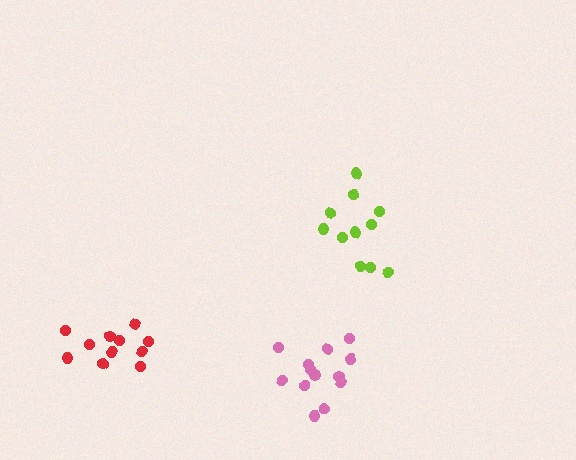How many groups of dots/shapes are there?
There are 3 groups.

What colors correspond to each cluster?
The clusters are colored: pink, red, lime.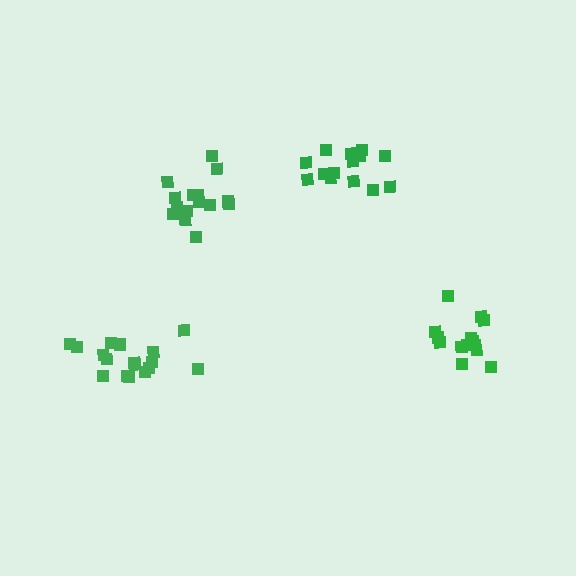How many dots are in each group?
Group 1: 16 dots, Group 2: 14 dots, Group 3: 14 dots, Group 4: 18 dots (62 total).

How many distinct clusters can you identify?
There are 4 distinct clusters.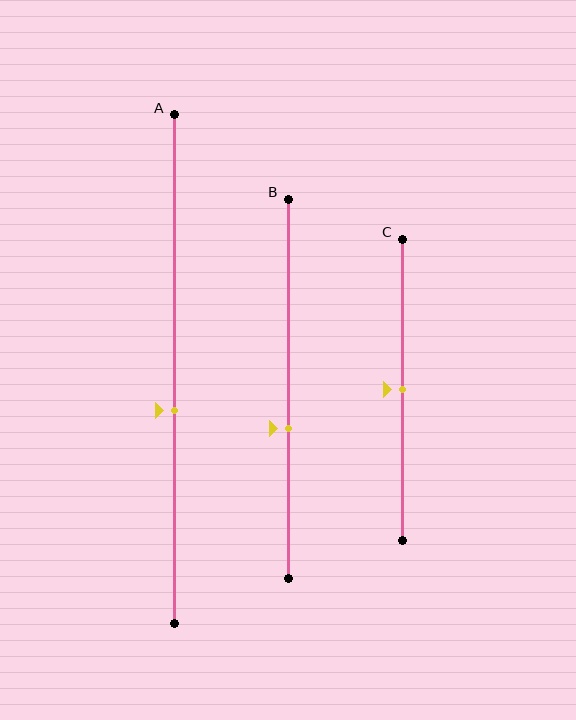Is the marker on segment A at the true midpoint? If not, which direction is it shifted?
No, the marker on segment A is shifted downward by about 8% of the segment length.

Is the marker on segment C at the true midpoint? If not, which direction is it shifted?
Yes, the marker on segment C is at the true midpoint.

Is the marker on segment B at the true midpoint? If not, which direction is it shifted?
No, the marker on segment B is shifted downward by about 10% of the segment length.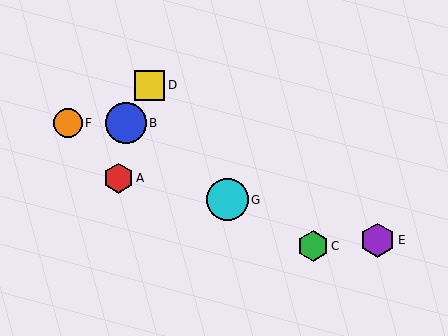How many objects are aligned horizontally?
2 objects (B, F) are aligned horizontally.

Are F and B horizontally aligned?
Yes, both are at y≈123.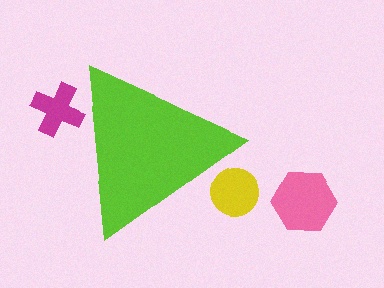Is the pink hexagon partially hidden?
No, the pink hexagon is fully visible.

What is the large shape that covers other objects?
A lime triangle.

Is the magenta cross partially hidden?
Yes, the magenta cross is partially hidden behind the lime triangle.